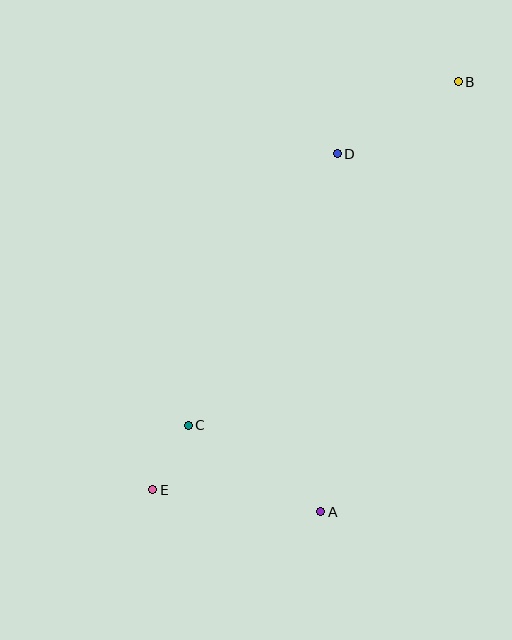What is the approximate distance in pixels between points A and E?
The distance between A and E is approximately 169 pixels.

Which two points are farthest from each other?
Points B and E are farthest from each other.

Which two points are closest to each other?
Points C and E are closest to each other.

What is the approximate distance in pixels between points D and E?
The distance between D and E is approximately 383 pixels.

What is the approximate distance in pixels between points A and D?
The distance between A and D is approximately 358 pixels.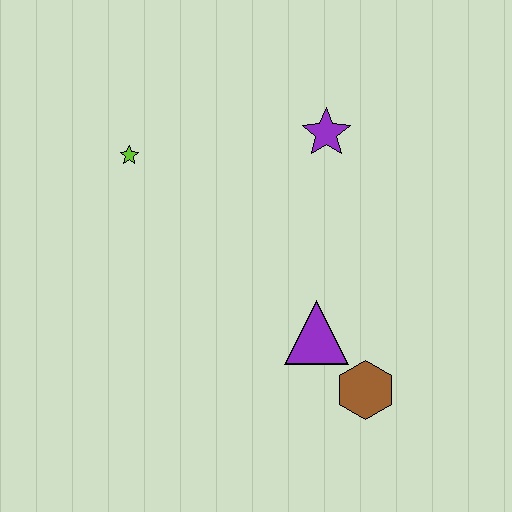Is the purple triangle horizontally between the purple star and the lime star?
Yes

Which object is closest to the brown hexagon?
The purple triangle is closest to the brown hexagon.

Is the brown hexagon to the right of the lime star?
Yes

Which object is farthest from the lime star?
The brown hexagon is farthest from the lime star.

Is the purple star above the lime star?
Yes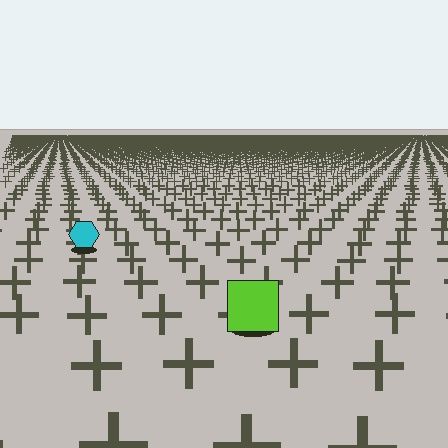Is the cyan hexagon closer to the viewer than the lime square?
No. The lime square is closer — you can tell from the texture gradient: the ground texture is coarser near it.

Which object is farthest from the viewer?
The cyan hexagon is farthest from the viewer. It appears smaller and the ground texture around it is denser.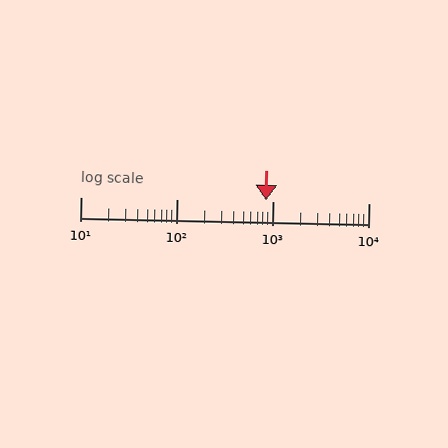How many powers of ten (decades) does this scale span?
The scale spans 3 decades, from 10 to 10000.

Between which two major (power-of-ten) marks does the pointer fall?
The pointer is between 100 and 1000.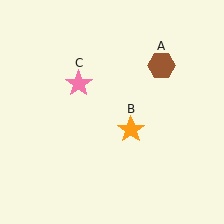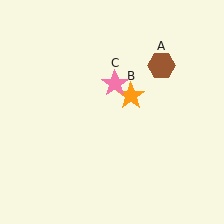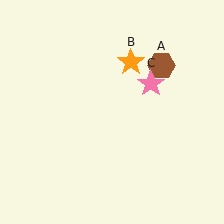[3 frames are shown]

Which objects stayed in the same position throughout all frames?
Brown hexagon (object A) remained stationary.